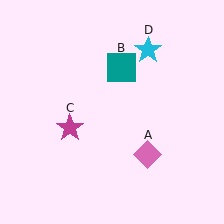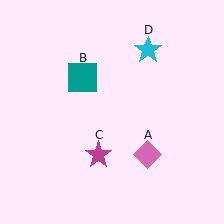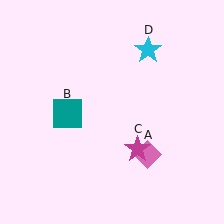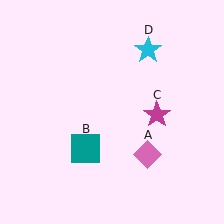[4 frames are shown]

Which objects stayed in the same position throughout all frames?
Pink diamond (object A) and cyan star (object D) remained stationary.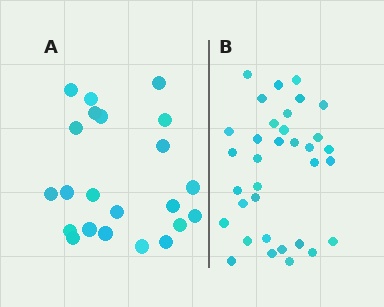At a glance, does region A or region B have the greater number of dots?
Region B (the right region) has more dots.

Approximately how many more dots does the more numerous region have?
Region B has roughly 12 or so more dots than region A.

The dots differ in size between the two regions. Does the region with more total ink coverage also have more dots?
No. Region A has more total ink coverage because its dots are larger, but region B actually contains more individual dots. Total area can be misleading — the number of items is what matters here.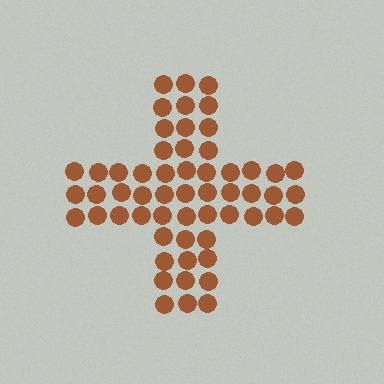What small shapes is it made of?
It is made of small circles.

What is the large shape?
The large shape is a cross.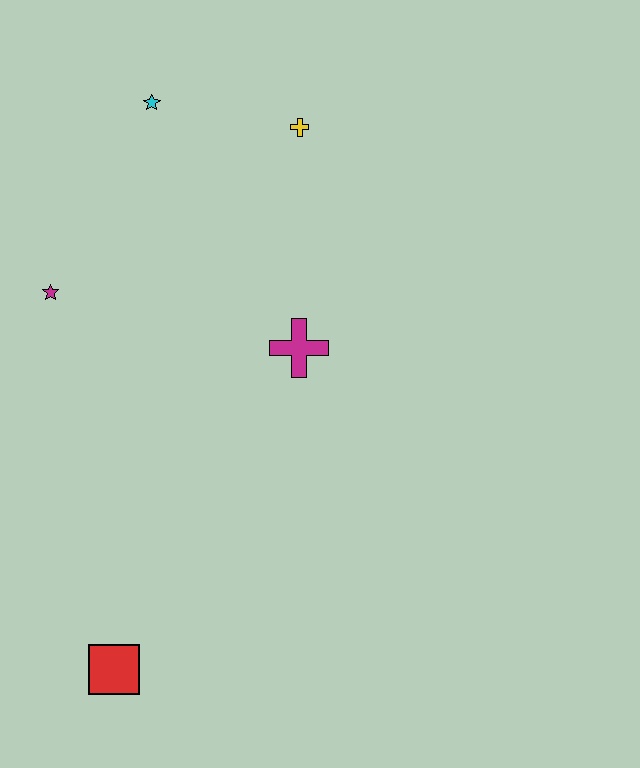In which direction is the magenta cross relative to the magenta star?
The magenta cross is to the right of the magenta star.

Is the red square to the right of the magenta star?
Yes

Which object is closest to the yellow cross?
The cyan star is closest to the yellow cross.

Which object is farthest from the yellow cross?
The red square is farthest from the yellow cross.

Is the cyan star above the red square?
Yes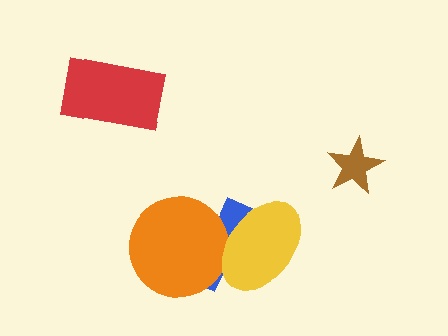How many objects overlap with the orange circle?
2 objects overlap with the orange circle.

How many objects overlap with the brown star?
0 objects overlap with the brown star.